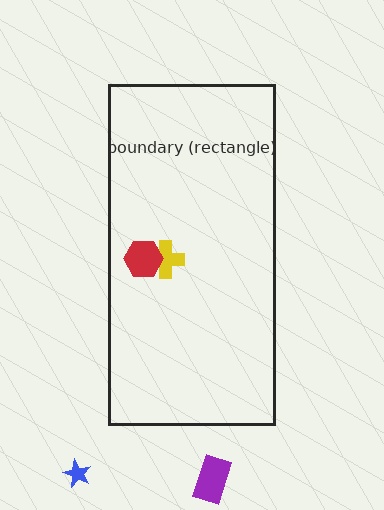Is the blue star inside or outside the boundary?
Outside.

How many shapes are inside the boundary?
2 inside, 2 outside.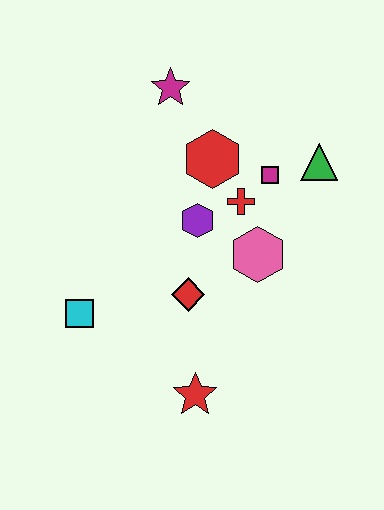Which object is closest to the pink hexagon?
The red cross is closest to the pink hexagon.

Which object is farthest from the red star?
The magenta star is farthest from the red star.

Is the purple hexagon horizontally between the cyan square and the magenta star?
No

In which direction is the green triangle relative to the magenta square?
The green triangle is to the right of the magenta square.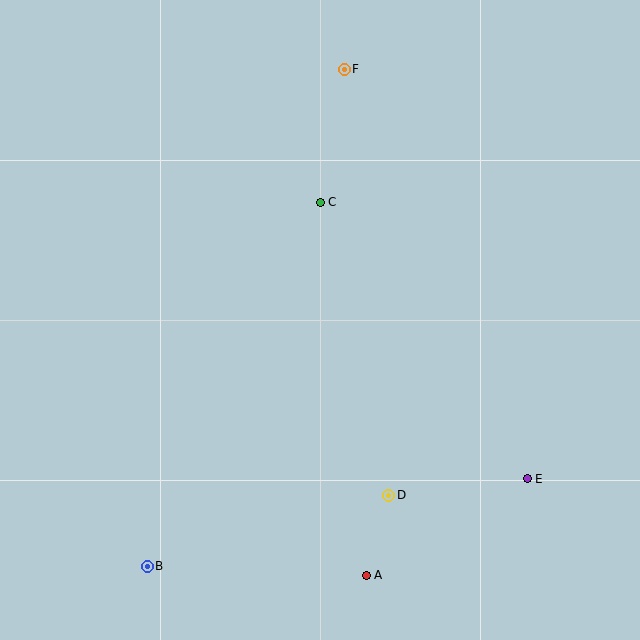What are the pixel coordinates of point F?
Point F is at (344, 69).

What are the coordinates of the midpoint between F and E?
The midpoint between F and E is at (436, 274).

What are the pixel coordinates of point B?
Point B is at (147, 566).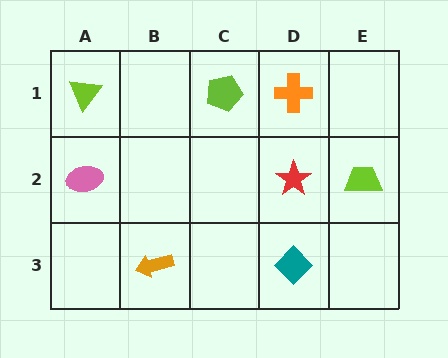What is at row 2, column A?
A pink ellipse.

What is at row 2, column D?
A red star.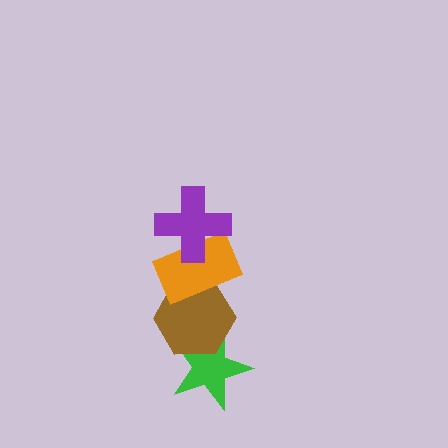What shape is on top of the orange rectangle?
The purple cross is on top of the orange rectangle.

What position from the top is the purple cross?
The purple cross is 1st from the top.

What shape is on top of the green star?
The brown hexagon is on top of the green star.